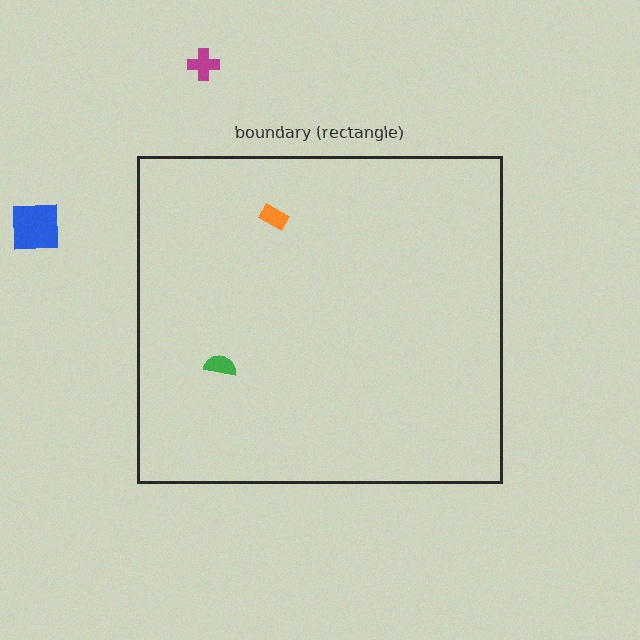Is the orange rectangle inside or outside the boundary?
Inside.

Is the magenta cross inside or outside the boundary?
Outside.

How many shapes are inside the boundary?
2 inside, 2 outside.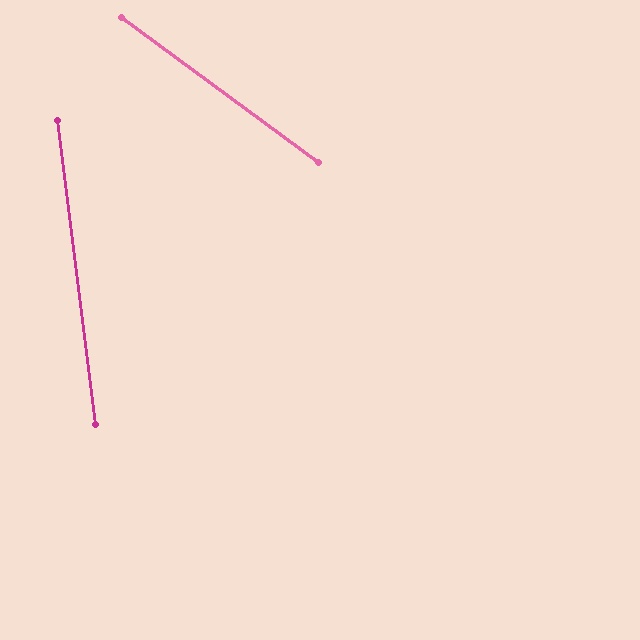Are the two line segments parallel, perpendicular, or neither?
Neither parallel nor perpendicular — they differ by about 46°.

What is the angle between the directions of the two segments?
Approximately 46 degrees.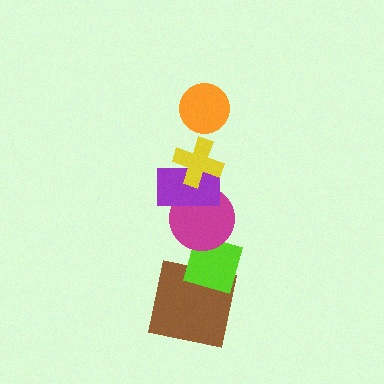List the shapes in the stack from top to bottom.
From top to bottom: the orange circle, the yellow cross, the purple rectangle, the magenta circle, the lime diamond, the brown square.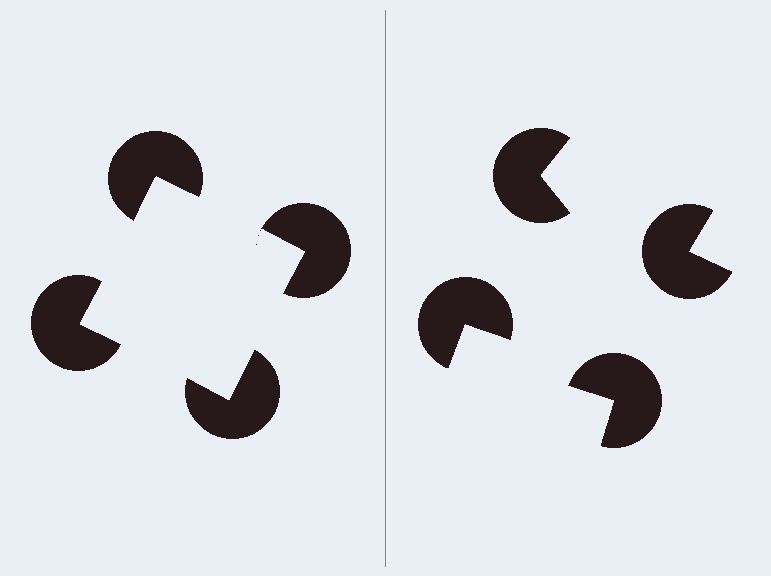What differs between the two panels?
The pac-man discs are positioned identically on both sides; only the wedge orientations differ. On the left they align to a square; on the right they are misaligned.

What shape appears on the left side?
An illusory square.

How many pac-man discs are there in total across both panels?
8 — 4 on each side.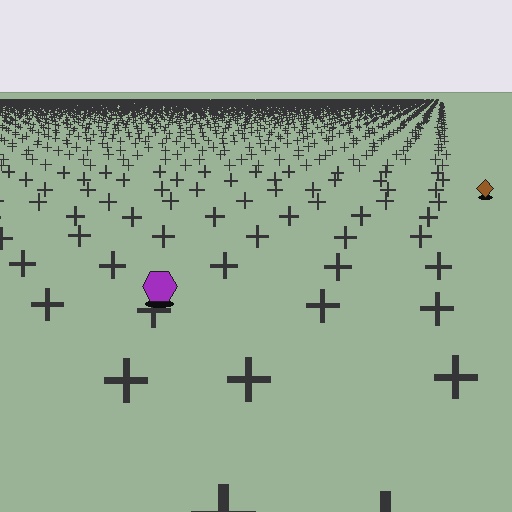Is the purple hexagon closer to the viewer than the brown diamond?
Yes. The purple hexagon is closer — you can tell from the texture gradient: the ground texture is coarser near it.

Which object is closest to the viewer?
The purple hexagon is closest. The texture marks near it are larger and more spread out.